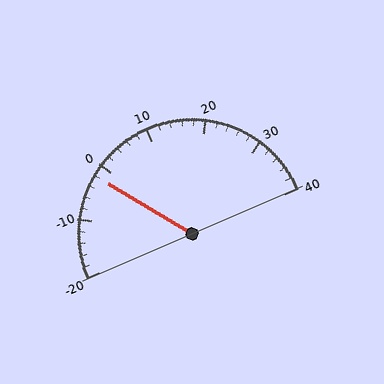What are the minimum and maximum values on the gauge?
The gauge ranges from -20 to 40.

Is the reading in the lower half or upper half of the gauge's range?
The reading is in the lower half of the range (-20 to 40).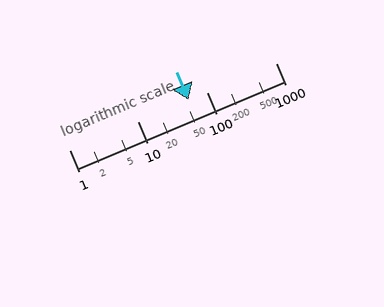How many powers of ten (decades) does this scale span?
The scale spans 3 decades, from 1 to 1000.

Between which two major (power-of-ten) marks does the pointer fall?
The pointer is between 10 and 100.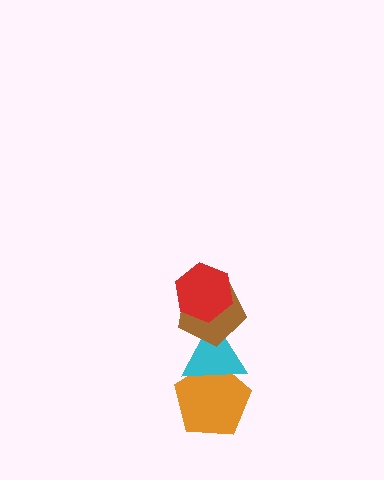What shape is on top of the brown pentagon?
The red hexagon is on top of the brown pentagon.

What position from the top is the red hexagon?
The red hexagon is 1st from the top.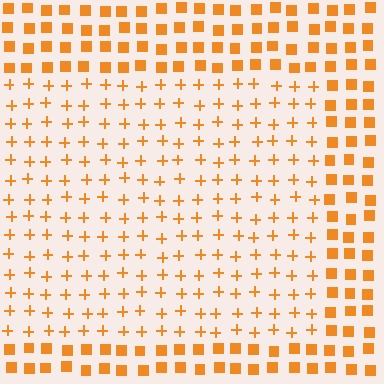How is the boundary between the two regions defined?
The boundary is defined by a change in element shape: plus signs inside vs. squares outside. All elements share the same color and spacing.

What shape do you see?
I see a rectangle.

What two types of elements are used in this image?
The image uses plus signs inside the rectangle region and squares outside it.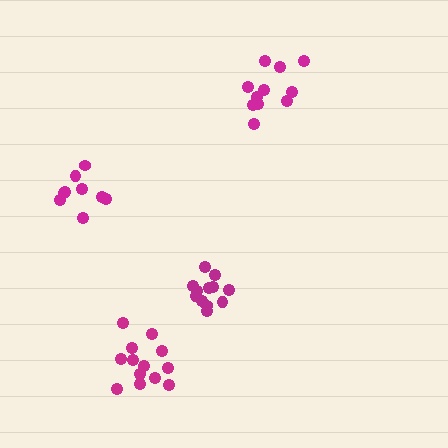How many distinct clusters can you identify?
There are 4 distinct clusters.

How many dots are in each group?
Group 1: 12 dots, Group 2: 9 dots, Group 3: 11 dots, Group 4: 13 dots (45 total).